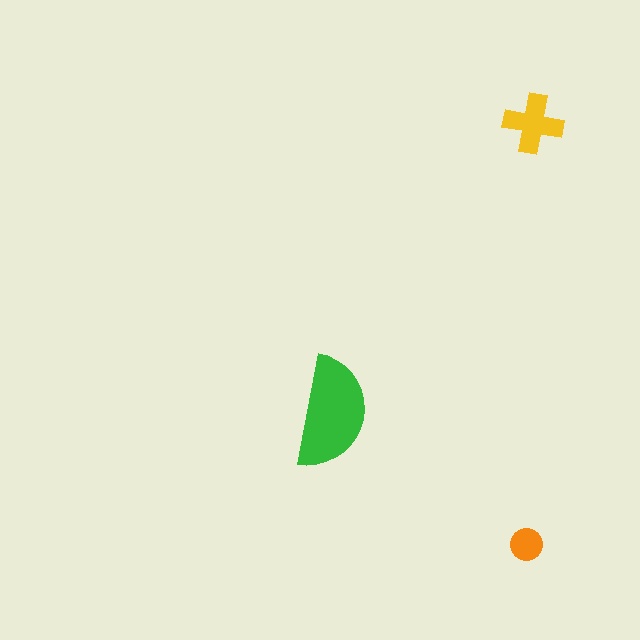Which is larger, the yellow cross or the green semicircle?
The green semicircle.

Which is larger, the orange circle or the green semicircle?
The green semicircle.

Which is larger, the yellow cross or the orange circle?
The yellow cross.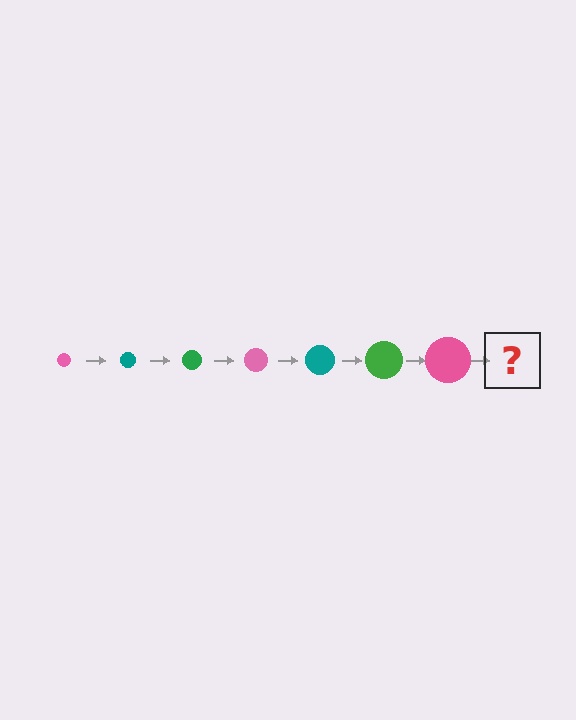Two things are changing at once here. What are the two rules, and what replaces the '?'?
The two rules are that the circle grows larger each step and the color cycles through pink, teal, and green. The '?' should be a teal circle, larger than the previous one.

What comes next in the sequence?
The next element should be a teal circle, larger than the previous one.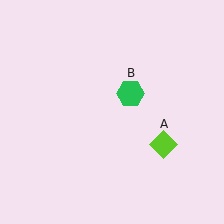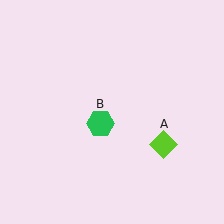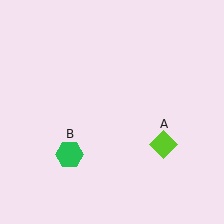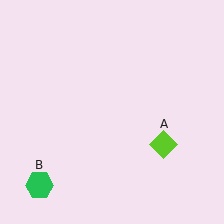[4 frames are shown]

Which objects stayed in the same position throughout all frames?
Lime diamond (object A) remained stationary.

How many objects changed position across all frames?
1 object changed position: green hexagon (object B).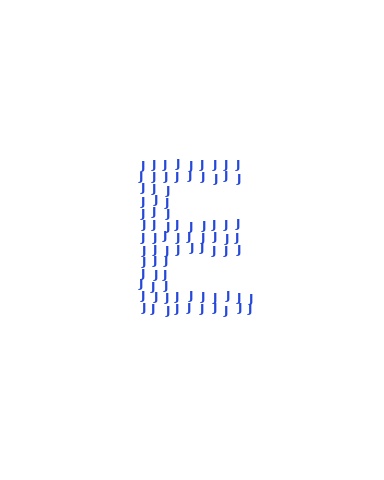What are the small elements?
The small elements are letter J's.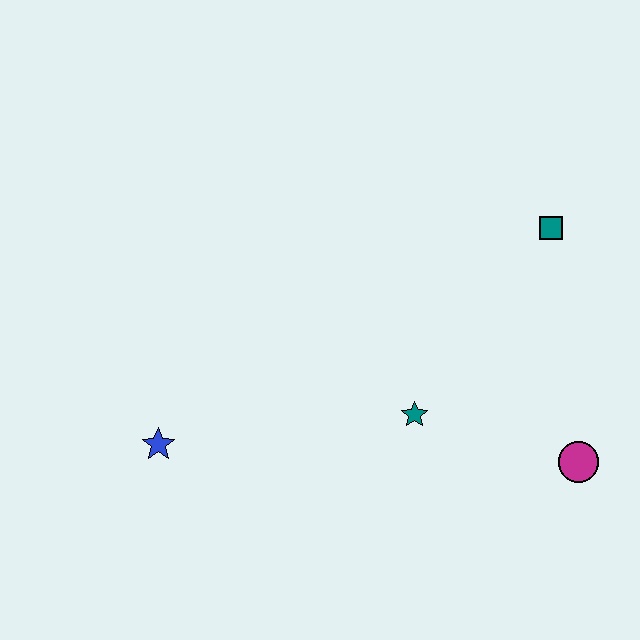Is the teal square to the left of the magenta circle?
Yes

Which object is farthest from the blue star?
The teal square is farthest from the blue star.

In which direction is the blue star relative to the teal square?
The blue star is to the left of the teal square.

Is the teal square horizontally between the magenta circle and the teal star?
Yes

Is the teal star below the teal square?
Yes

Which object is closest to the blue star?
The teal star is closest to the blue star.